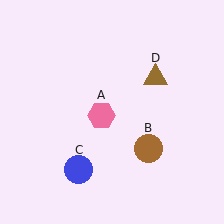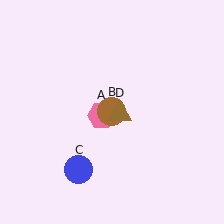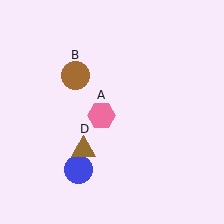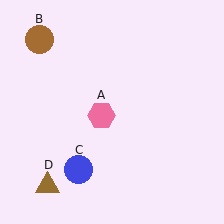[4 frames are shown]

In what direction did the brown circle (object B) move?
The brown circle (object B) moved up and to the left.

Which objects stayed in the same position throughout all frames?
Pink hexagon (object A) and blue circle (object C) remained stationary.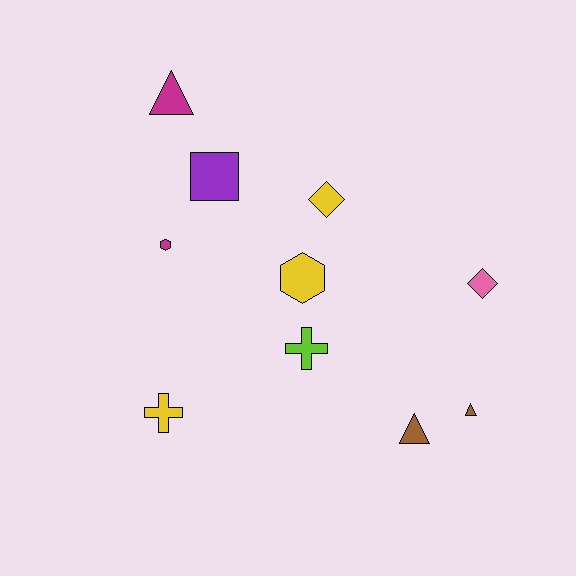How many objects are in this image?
There are 10 objects.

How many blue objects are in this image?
There are no blue objects.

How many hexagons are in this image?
There are 2 hexagons.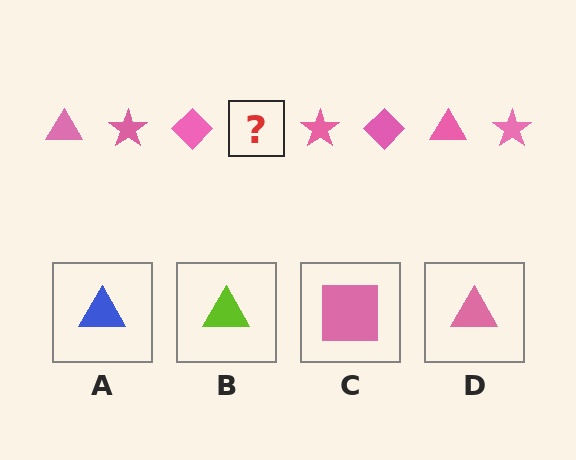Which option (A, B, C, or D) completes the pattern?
D.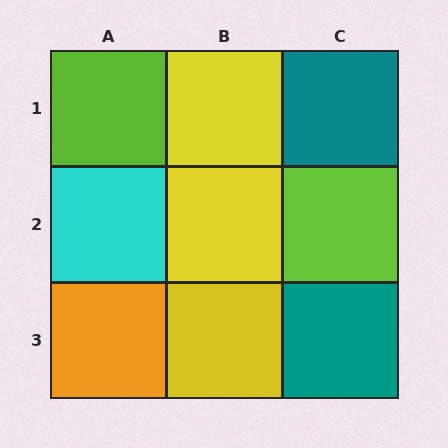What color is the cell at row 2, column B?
Yellow.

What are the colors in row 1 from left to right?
Lime, yellow, teal.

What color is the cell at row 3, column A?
Orange.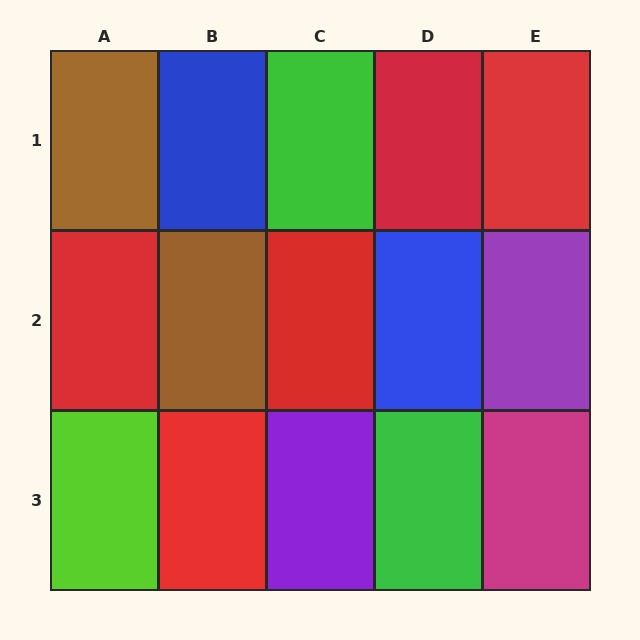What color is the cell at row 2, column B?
Brown.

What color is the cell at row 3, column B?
Red.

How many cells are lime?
1 cell is lime.